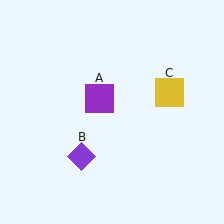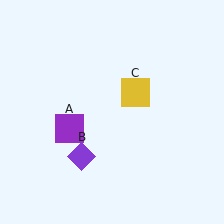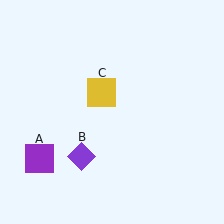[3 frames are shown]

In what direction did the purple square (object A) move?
The purple square (object A) moved down and to the left.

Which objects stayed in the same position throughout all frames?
Purple diamond (object B) remained stationary.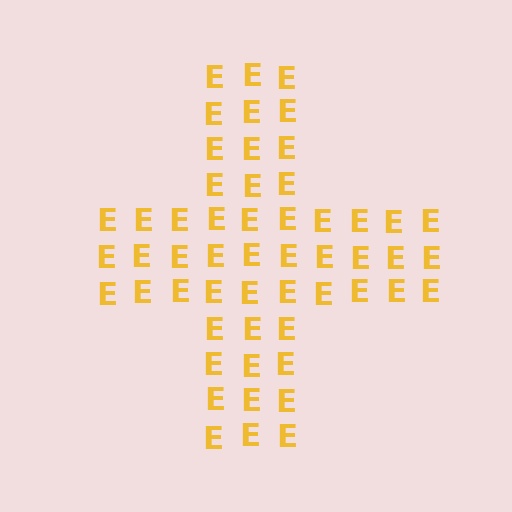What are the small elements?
The small elements are letter E's.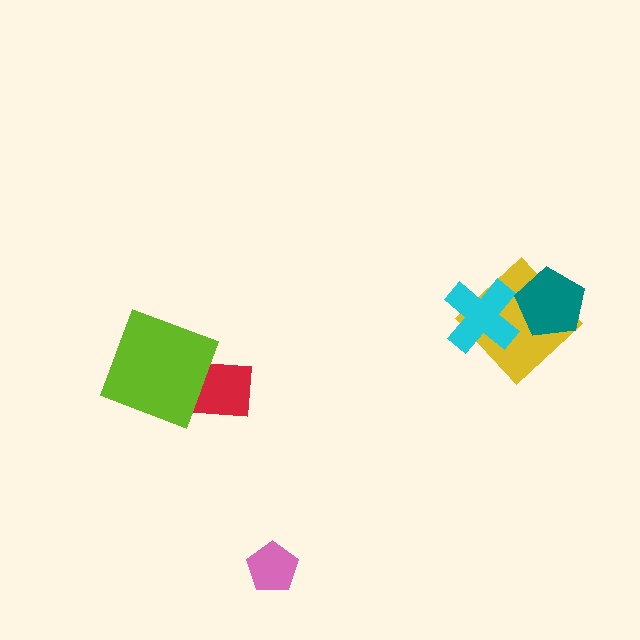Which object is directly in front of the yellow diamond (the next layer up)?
The teal pentagon is directly in front of the yellow diamond.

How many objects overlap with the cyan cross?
1 object overlaps with the cyan cross.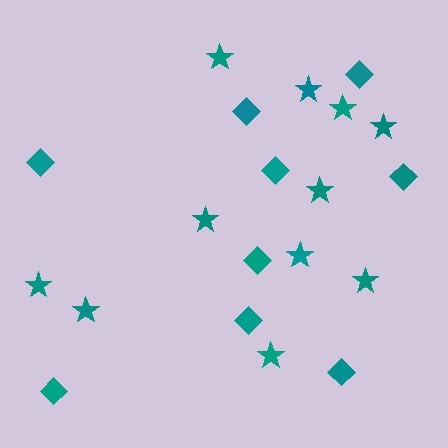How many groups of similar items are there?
There are 2 groups: one group of stars (11) and one group of diamonds (9).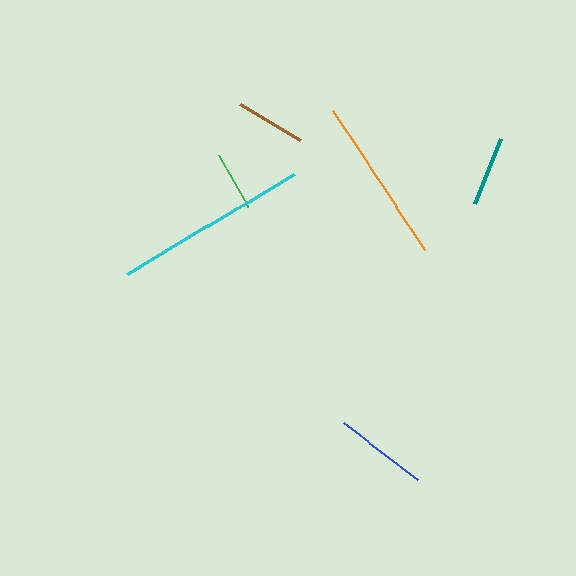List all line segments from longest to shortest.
From longest to shortest: cyan, orange, blue, teal, brown, green.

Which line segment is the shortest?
The green line is the shortest at approximately 61 pixels.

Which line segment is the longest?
The cyan line is the longest at approximately 194 pixels.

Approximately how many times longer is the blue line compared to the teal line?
The blue line is approximately 1.3 times the length of the teal line.